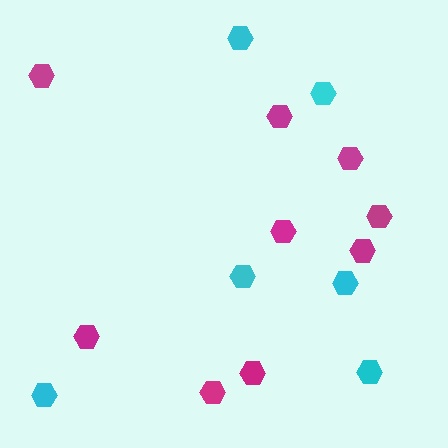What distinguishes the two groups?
There are 2 groups: one group of cyan hexagons (6) and one group of magenta hexagons (9).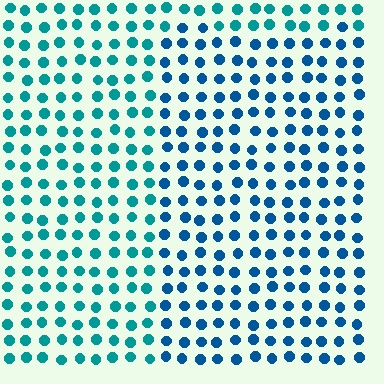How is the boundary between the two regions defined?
The boundary is defined purely by a slight shift in hue (about 28 degrees). Spacing, size, and orientation are identical on both sides.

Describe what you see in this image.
The image is filled with small teal elements in a uniform arrangement. A rectangle-shaped region is visible where the elements are tinted to a slightly different hue, forming a subtle color boundary.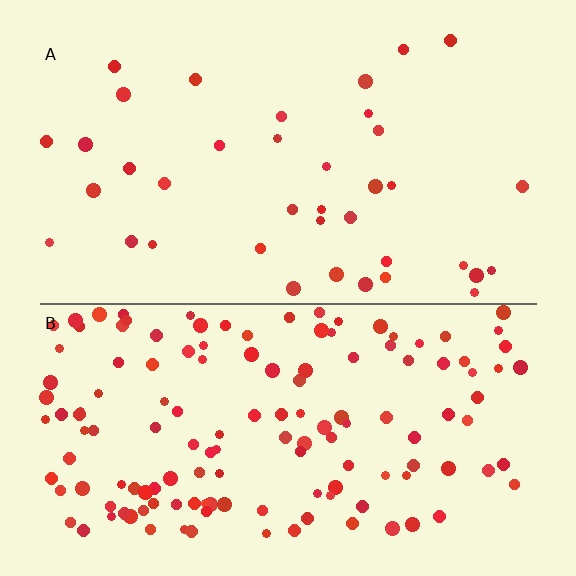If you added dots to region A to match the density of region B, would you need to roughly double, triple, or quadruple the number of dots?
Approximately quadruple.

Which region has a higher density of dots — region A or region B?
B (the bottom).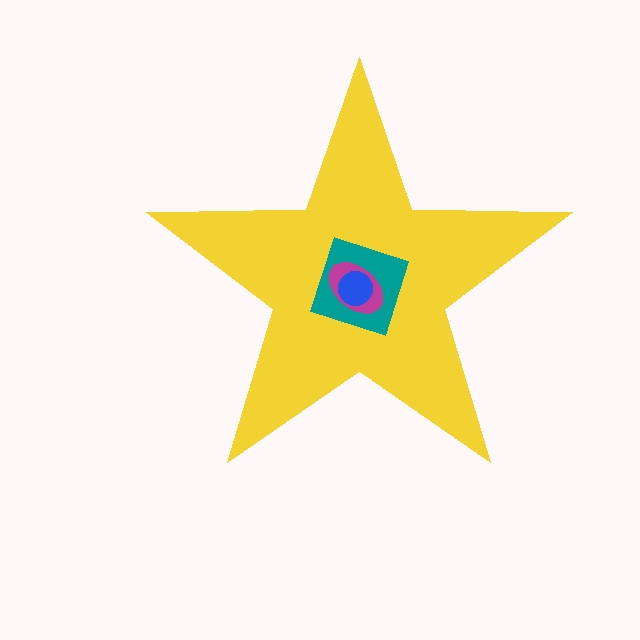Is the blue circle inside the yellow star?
Yes.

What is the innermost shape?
The blue circle.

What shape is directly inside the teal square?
The magenta ellipse.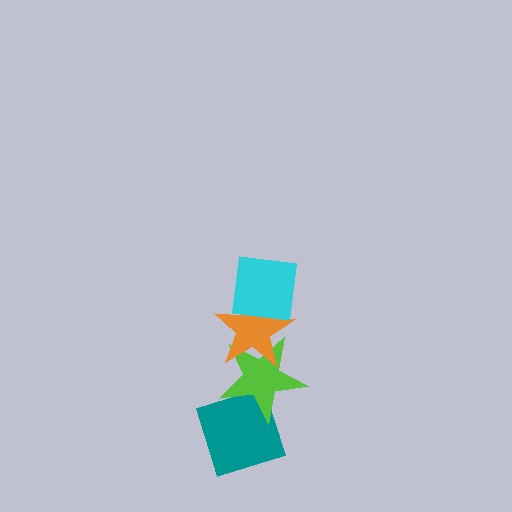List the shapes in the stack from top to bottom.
From top to bottom: the cyan square, the orange star, the lime star, the teal diamond.